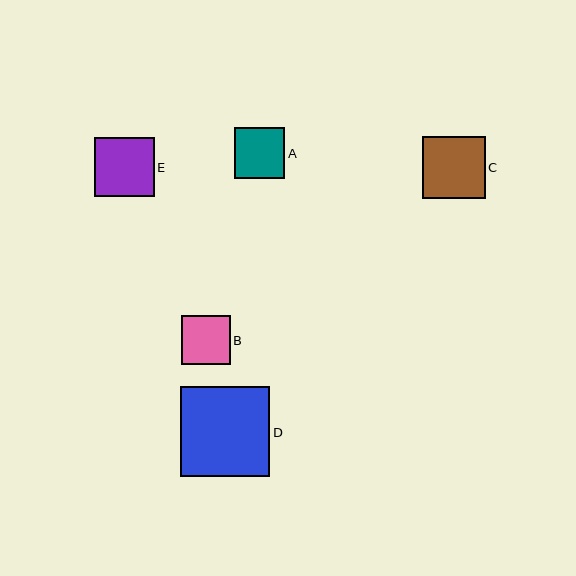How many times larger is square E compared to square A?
Square E is approximately 1.2 times the size of square A.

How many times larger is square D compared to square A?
Square D is approximately 1.8 times the size of square A.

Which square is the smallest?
Square B is the smallest with a size of approximately 49 pixels.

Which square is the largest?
Square D is the largest with a size of approximately 90 pixels.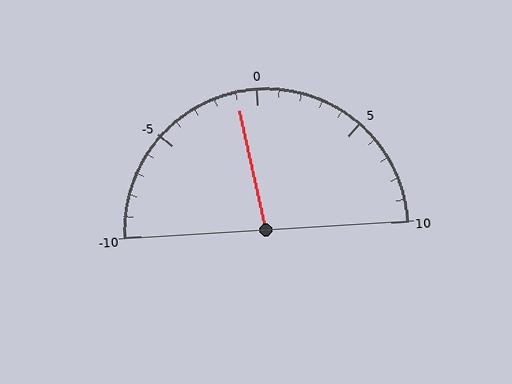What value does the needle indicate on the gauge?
The needle indicates approximately -1.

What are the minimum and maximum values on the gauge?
The gauge ranges from -10 to 10.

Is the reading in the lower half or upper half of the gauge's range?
The reading is in the lower half of the range (-10 to 10).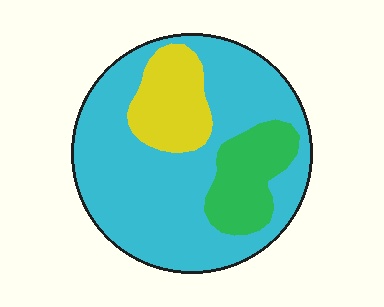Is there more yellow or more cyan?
Cyan.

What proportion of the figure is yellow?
Yellow covers 15% of the figure.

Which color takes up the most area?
Cyan, at roughly 70%.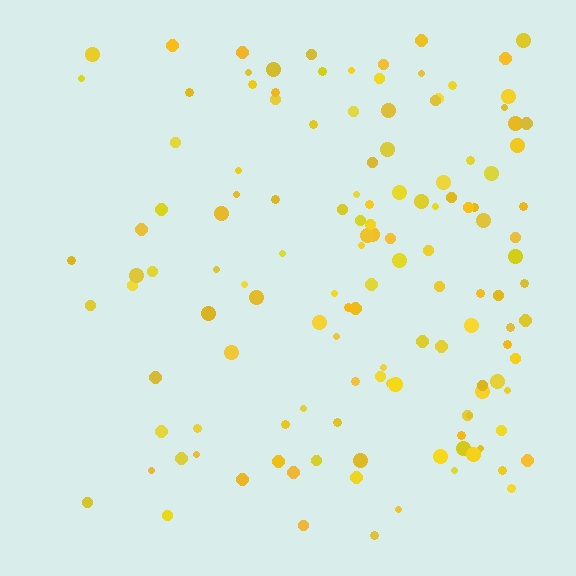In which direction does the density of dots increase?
From left to right, with the right side densest.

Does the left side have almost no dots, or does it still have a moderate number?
Still a moderate number, just noticeably fewer than the right.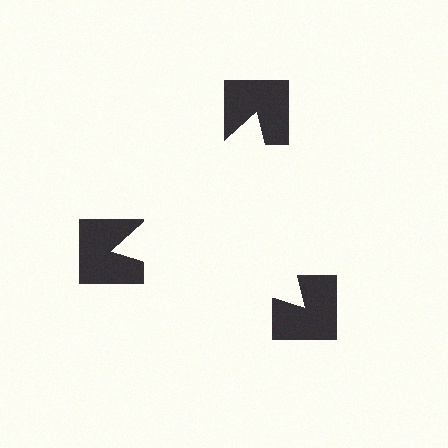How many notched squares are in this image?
There are 3 — one at each vertex of the illusory triangle.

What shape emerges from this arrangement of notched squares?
An illusory triangle — its edges are inferred from the aligned wedge cuts in the notched squares, not physically drawn.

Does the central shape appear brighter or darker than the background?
It typically appears slightly brighter than the background, even though no actual brightness change is drawn.